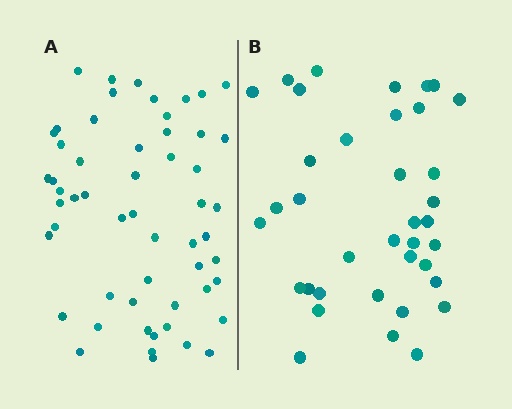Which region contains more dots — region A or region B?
Region A (the left region) has more dots.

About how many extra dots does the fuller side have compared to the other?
Region A has approximately 20 more dots than region B.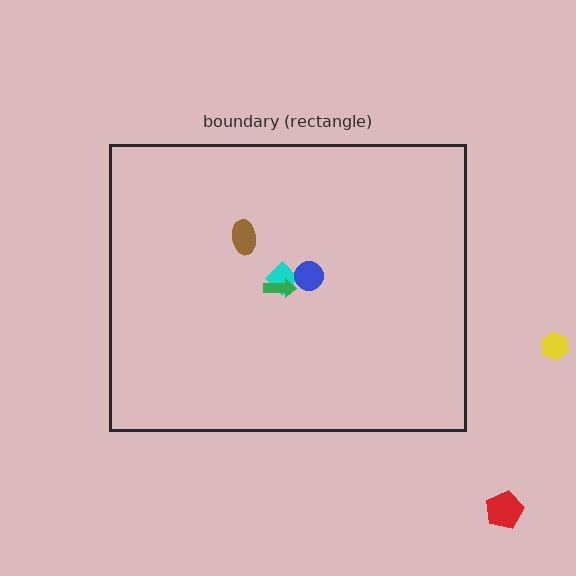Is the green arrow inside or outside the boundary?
Inside.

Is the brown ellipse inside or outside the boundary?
Inside.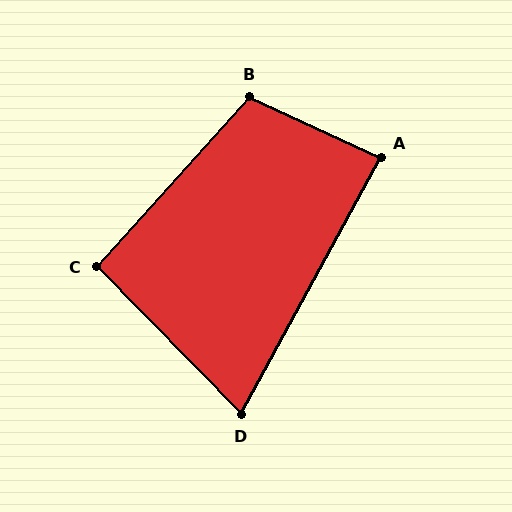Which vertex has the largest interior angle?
B, at approximately 107 degrees.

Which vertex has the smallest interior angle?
D, at approximately 73 degrees.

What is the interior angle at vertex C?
Approximately 94 degrees (approximately right).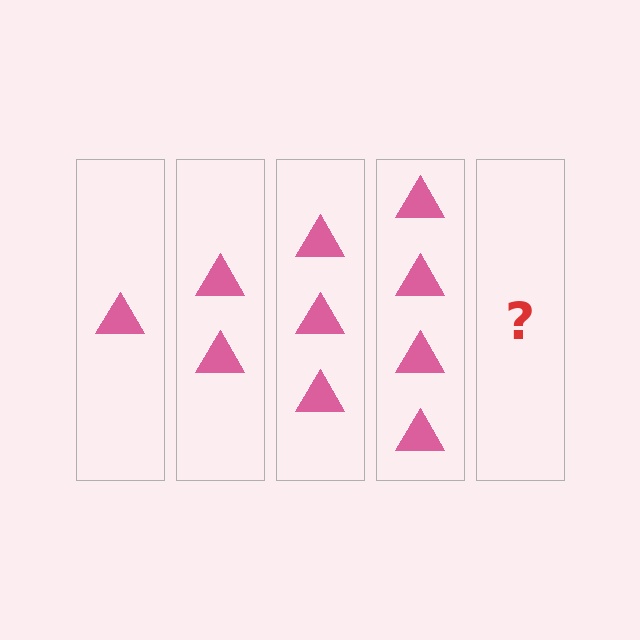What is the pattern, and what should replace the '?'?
The pattern is that each step adds one more triangle. The '?' should be 5 triangles.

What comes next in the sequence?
The next element should be 5 triangles.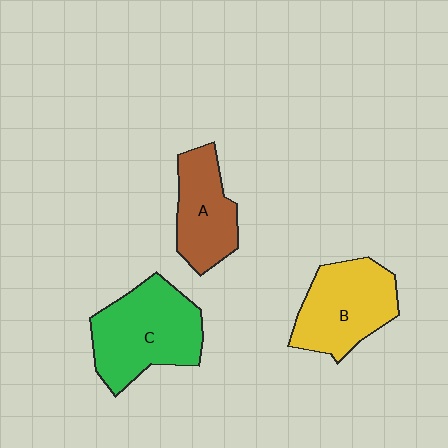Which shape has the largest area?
Shape C (green).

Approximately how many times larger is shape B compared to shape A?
Approximately 1.3 times.